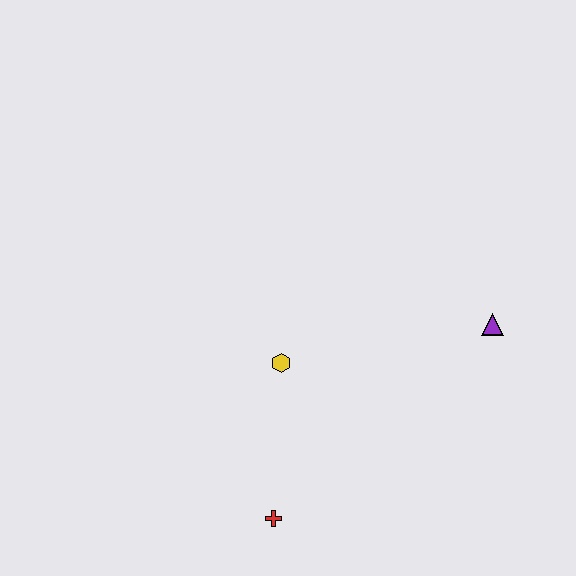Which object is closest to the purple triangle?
The yellow hexagon is closest to the purple triangle.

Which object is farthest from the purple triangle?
The red cross is farthest from the purple triangle.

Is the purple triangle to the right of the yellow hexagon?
Yes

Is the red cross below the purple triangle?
Yes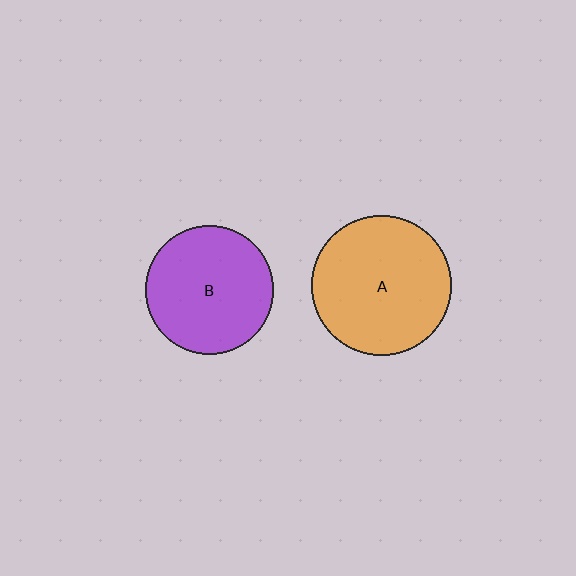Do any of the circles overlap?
No, none of the circles overlap.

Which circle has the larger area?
Circle A (orange).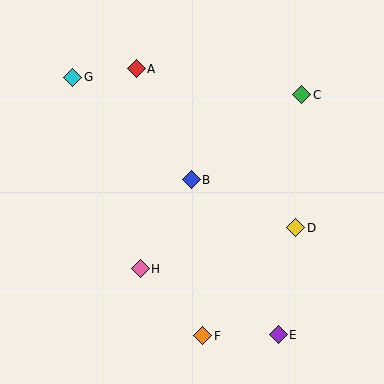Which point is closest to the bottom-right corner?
Point E is closest to the bottom-right corner.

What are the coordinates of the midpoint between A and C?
The midpoint between A and C is at (219, 82).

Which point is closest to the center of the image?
Point B at (191, 180) is closest to the center.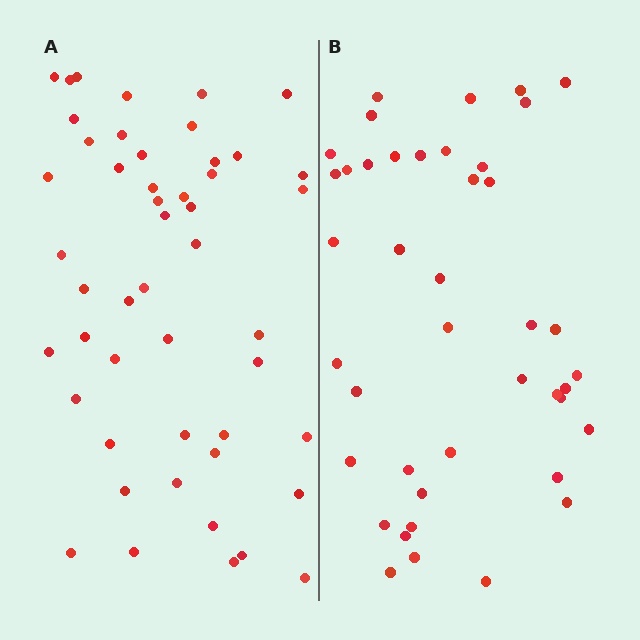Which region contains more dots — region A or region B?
Region A (the left region) has more dots.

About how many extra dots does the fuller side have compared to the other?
Region A has roughly 8 or so more dots than region B.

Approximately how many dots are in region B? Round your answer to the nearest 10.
About 40 dots. (The exact count is 42, which rounds to 40.)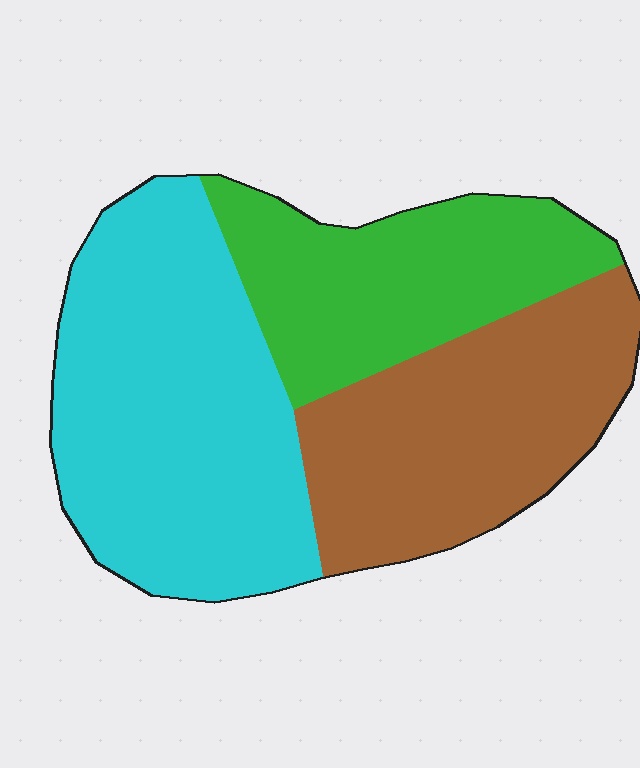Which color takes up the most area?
Cyan, at roughly 40%.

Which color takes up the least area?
Green, at roughly 25%.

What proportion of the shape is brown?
Brown takes up between a sixth and a third of the shape.